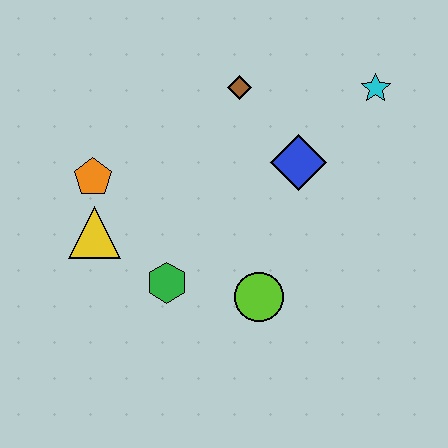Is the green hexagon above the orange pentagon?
No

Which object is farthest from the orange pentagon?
The cyan star is farthest from the orange pentagon.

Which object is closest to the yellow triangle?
The orange pentagon is closest to the yellow triangle.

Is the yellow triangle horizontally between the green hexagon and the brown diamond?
No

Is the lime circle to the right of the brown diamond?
Yes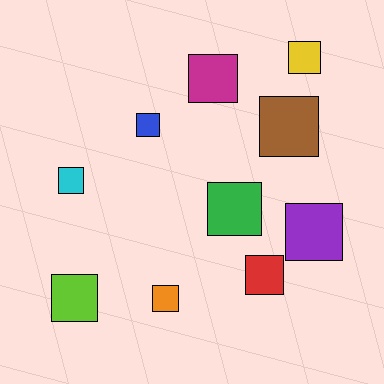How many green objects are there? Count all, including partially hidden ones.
There is 1 green object.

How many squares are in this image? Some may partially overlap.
There are 10 squares.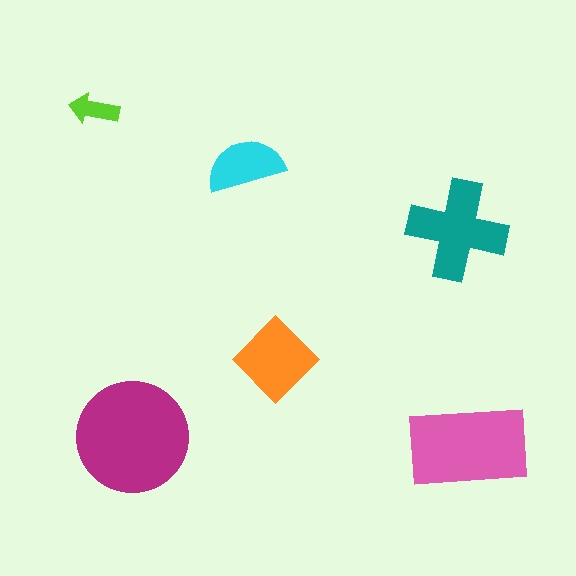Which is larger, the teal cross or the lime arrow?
The teal cross.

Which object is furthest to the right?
The pink rectangle is rightmost.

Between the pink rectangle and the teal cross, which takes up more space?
The pink rectangle.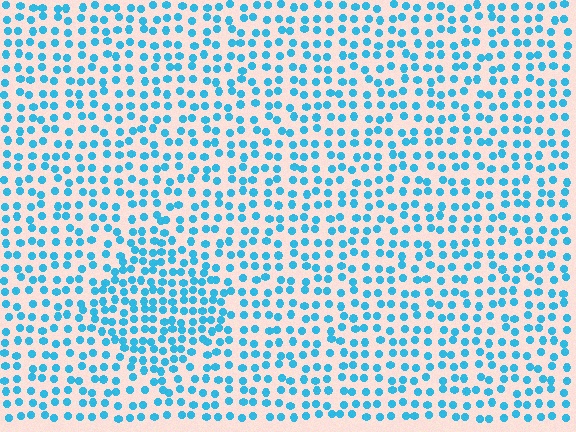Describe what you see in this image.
The image contains small cyan elements arranged at two different densities. A diamond-shaped region is visible where the elements are more densely packed than the surrounding area.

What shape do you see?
I see a diamond.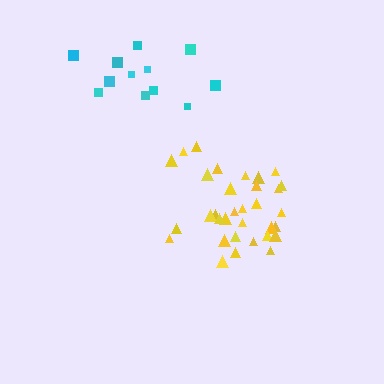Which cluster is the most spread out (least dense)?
Cyan.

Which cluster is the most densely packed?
Yellow.